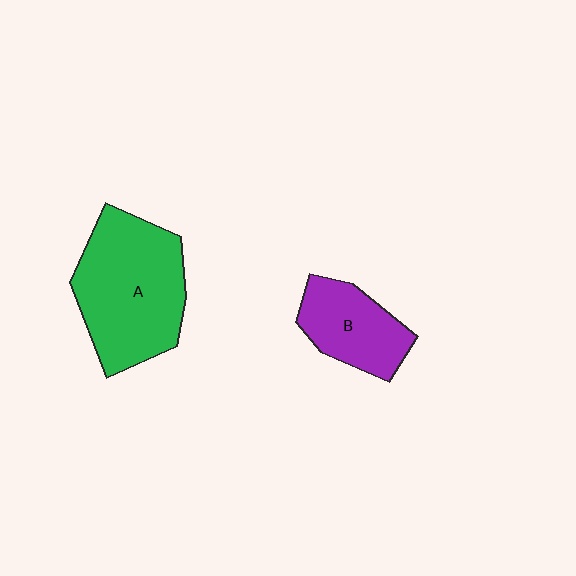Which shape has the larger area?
Shape A (green).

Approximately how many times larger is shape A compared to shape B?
Approximately 1.8 times.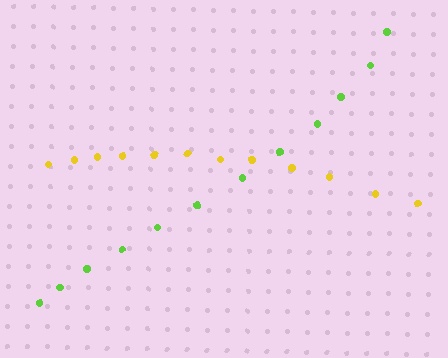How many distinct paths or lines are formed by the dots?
There are 2 distinct paths.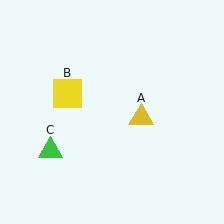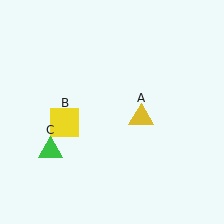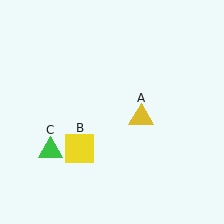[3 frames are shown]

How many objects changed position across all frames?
1 object changed position: yellow square (object B).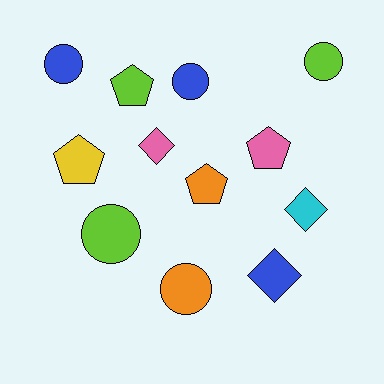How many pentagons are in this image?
There are 4 pentagons.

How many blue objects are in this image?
There are 3 blue objects.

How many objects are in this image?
There are 12 objects.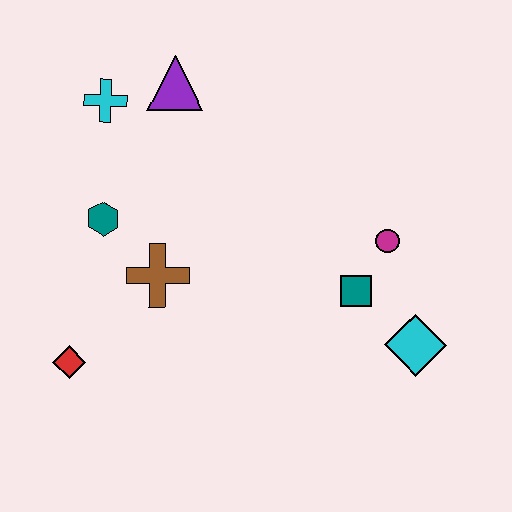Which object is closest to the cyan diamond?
The teal square is closest to the cyan diamond.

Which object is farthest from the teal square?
The cyan cross is farthest from the teal square.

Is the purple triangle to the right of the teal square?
No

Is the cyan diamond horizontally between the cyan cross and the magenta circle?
No